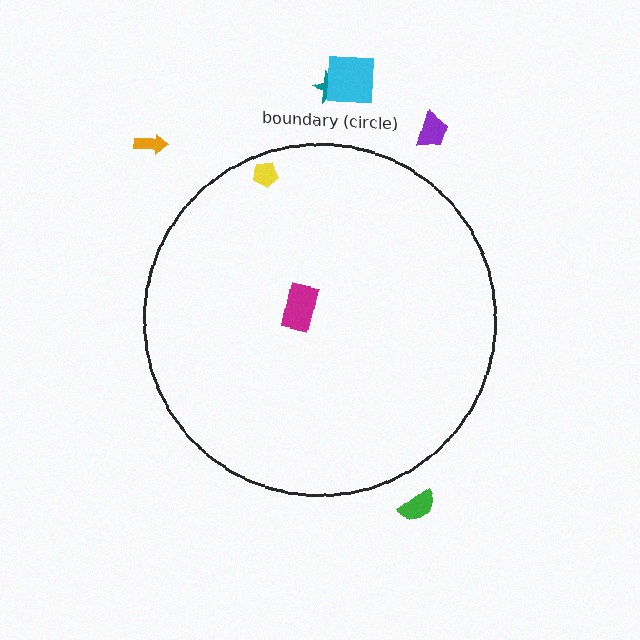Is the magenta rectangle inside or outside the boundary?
Inside.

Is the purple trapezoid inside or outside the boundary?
Outside.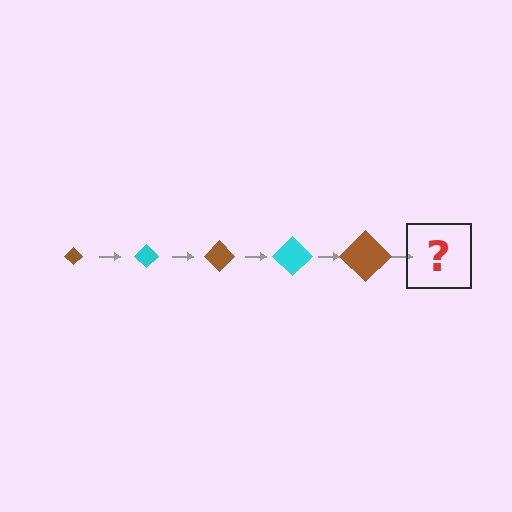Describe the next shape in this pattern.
It should be a cyan diamond, larger than the previous one.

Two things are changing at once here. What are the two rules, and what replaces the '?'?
The two rules are that the diamond grows larger each step and the color cycles through brown and cyan. The '?' should be a cyan diamond, larger than the previous one.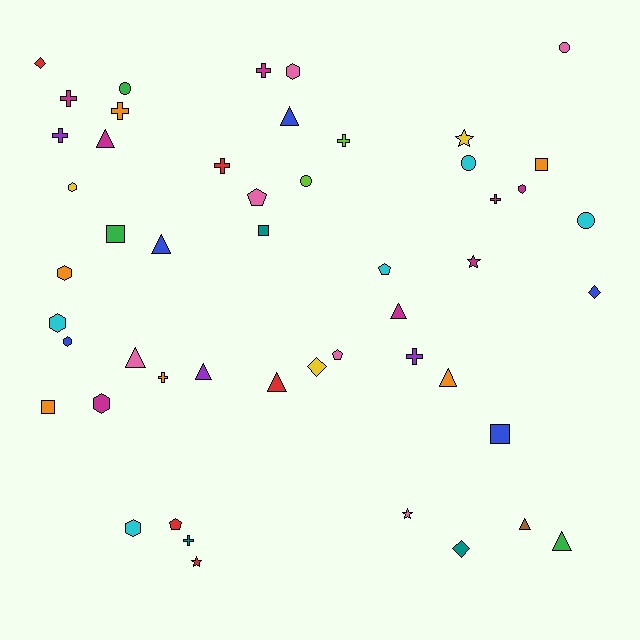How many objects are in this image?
There are 50 objects.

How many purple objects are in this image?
There are 3 purple objects.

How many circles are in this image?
There are 5 circles.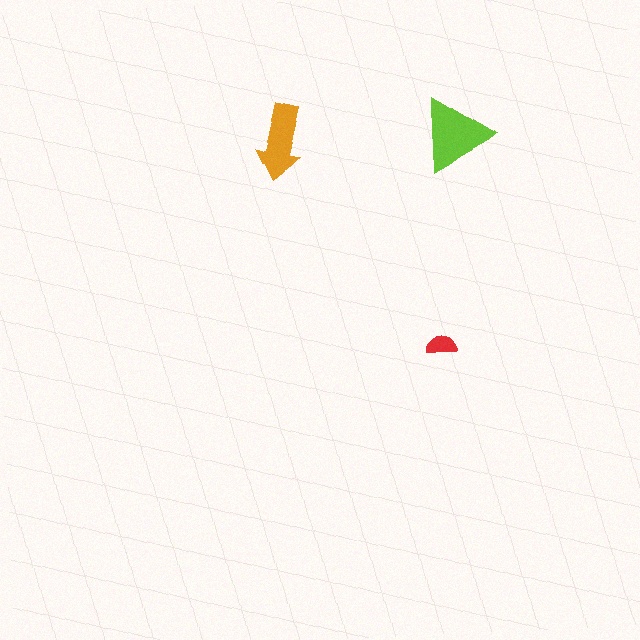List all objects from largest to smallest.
The lime triangle, the orange arrow, the red semicircle.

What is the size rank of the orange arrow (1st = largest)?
2nd.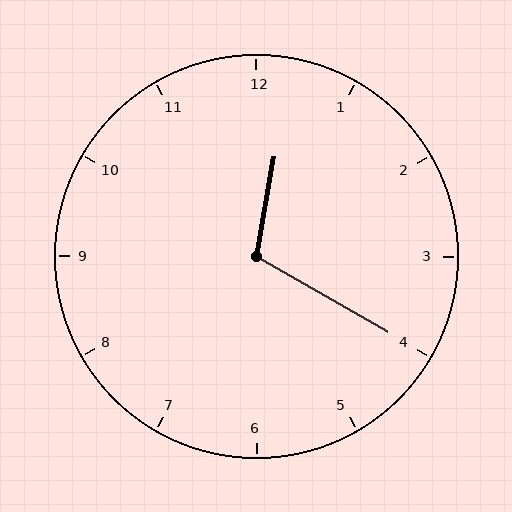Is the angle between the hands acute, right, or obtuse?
It is obtuse.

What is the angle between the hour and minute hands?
Approximately 110 degrees.